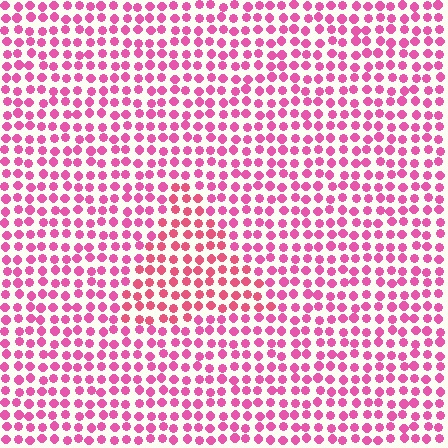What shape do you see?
I see a triangle.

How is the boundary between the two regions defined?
The boundary is defined purely by a slight shift in hue (about 19 degrees). Spacing, size, and orientation are identical on both sides.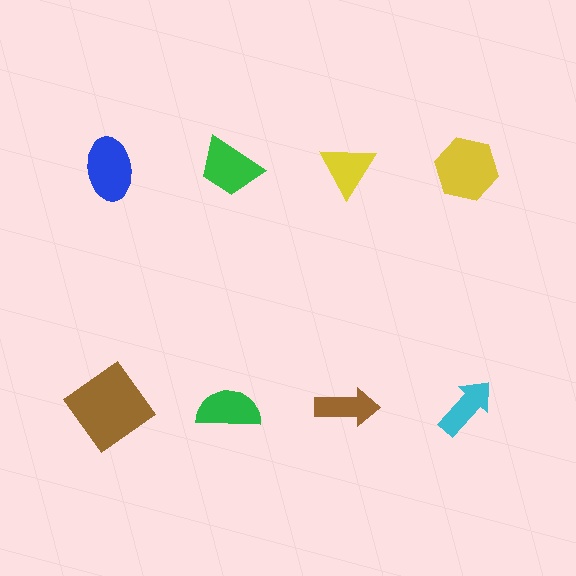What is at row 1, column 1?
A blue ellipse.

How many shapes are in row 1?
4 shapes.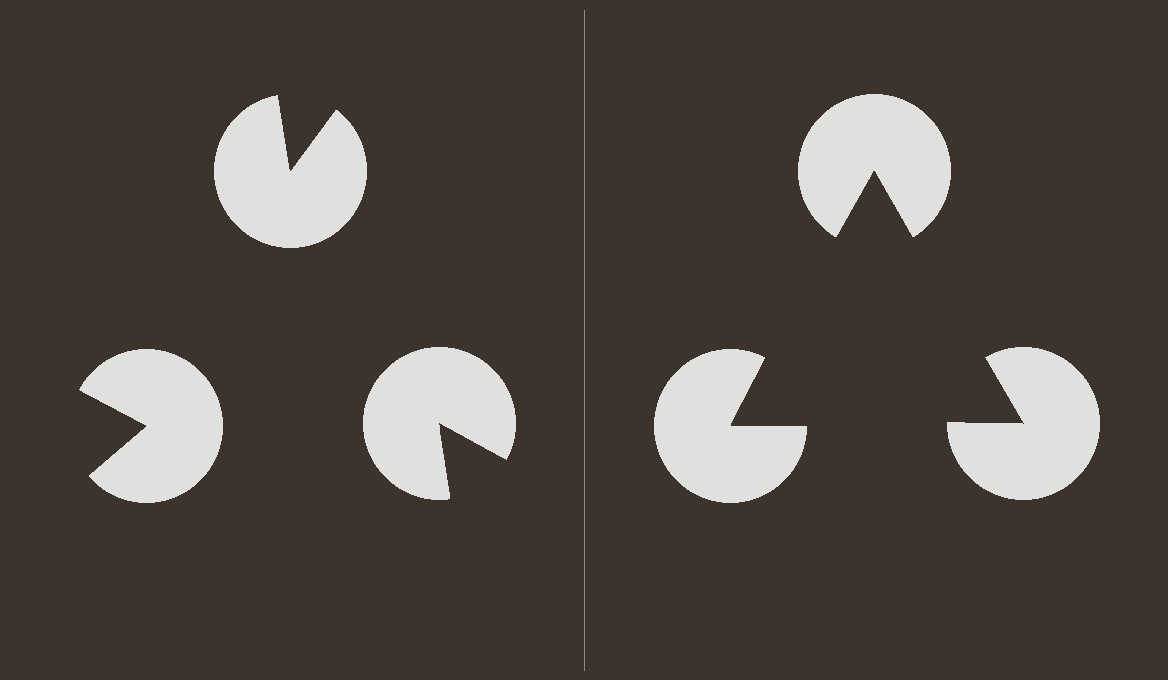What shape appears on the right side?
An illusory triangle.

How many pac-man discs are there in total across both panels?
6 — 3 on each side.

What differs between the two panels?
The pac-man discs are positioned identically on both sides; only the wedge orientations differ. On the right they align to a triangle; on the left they are misaligned.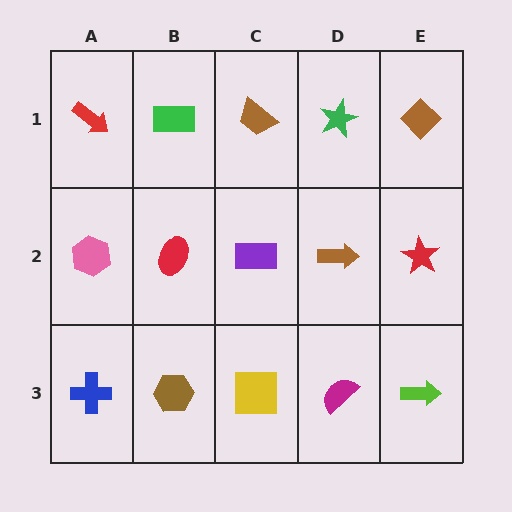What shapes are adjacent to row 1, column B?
A red ellipse (row 2, column B), a red arrow (row 1, column A), a brown trapezoid (row 1, column C).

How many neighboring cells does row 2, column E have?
3.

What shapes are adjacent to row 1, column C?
A purple rectangle (row 2, column C), a green rectangle (row 1, column B), a green star (row 1, column D).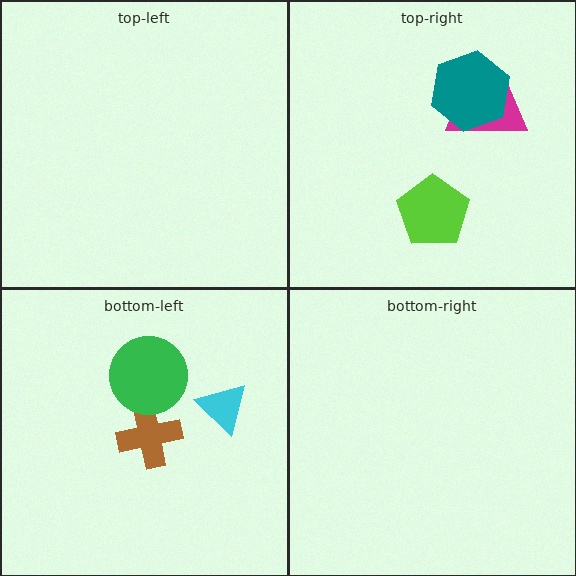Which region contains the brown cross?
The bottom-left region.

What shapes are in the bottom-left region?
The brown cross, the green circle, the cyan triangle.